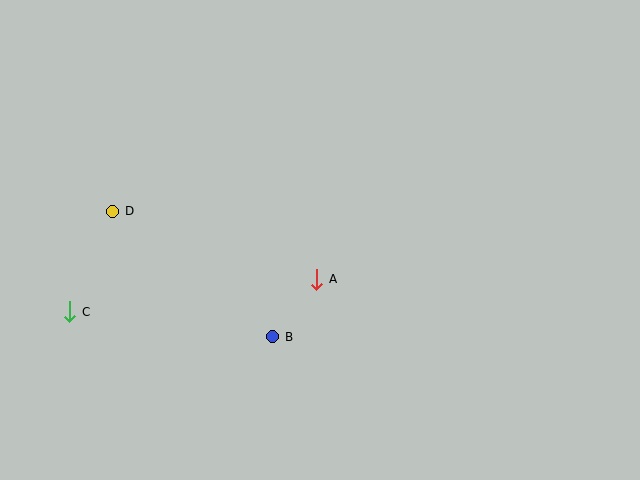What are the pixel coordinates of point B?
Point B is at (273, 337).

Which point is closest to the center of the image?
Point A at (317, 279) is closest to the center.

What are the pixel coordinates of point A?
Point A is at (317, 279).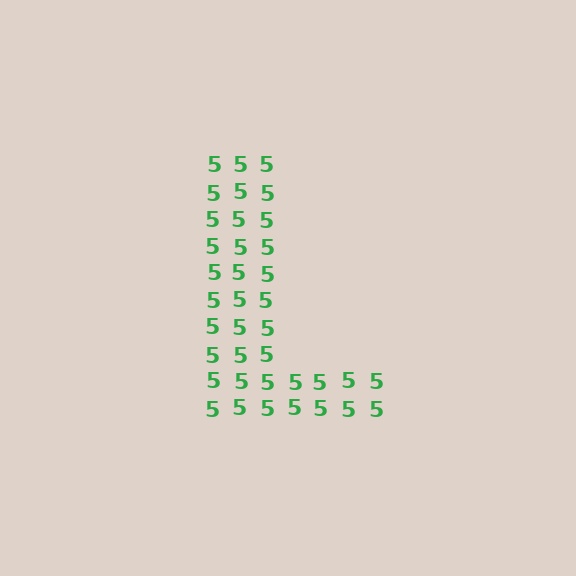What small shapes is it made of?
It is made of small digit 5's.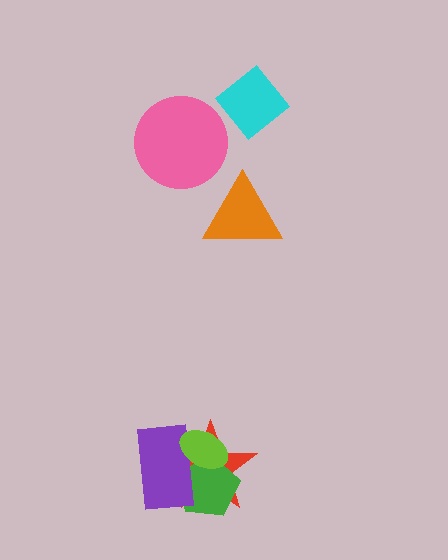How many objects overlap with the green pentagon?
3 objects overlap with the green pentagon.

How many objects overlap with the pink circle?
0 objects overlap with the pink circle.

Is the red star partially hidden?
Yes, it is partially covered by another shape.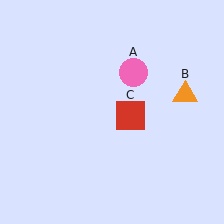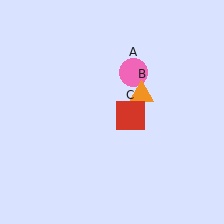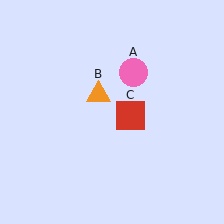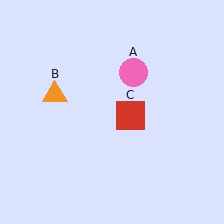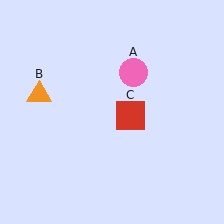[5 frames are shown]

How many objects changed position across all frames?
1 object changed position: orange triangle (object B).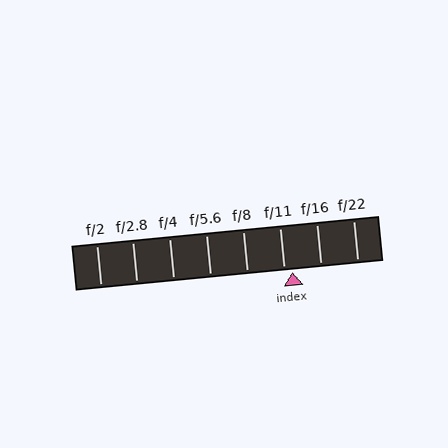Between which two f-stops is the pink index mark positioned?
The index mark is between f/11 and f/16.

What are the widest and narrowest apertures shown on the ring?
The widest aperture shown is f/2 and the narrowest is f/22.